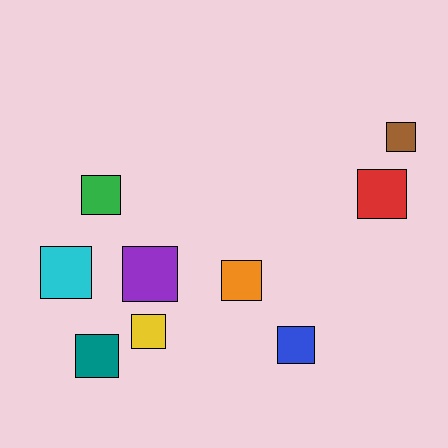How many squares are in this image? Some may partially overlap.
There are 9 squares.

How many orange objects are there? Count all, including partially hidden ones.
There is 1 orange object.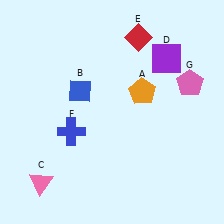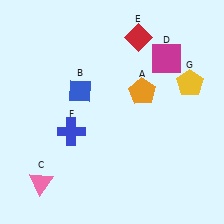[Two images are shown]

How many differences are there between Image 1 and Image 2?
There are 2 differences between the two images.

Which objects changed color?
D changed from purple to magenta. G changed from pink to yellow.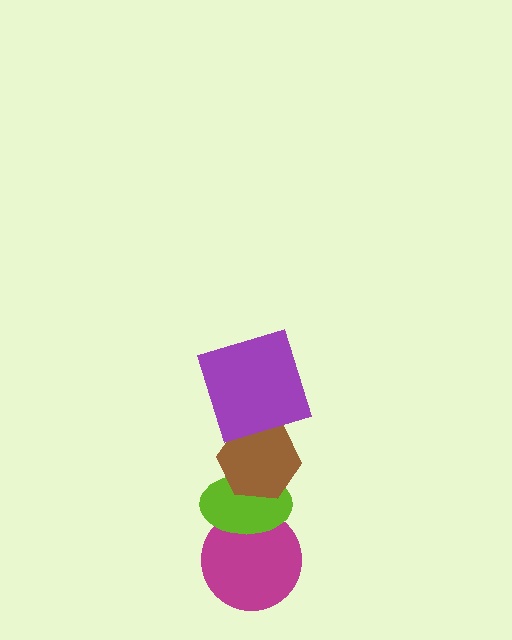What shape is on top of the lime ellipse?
The brown hexagon is on top of the lime ellipse.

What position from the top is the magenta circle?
The magenta circle is 4th from the top.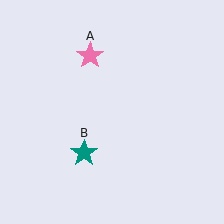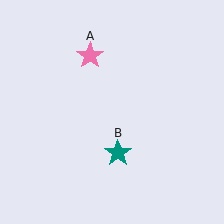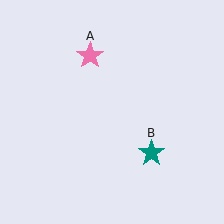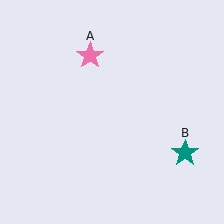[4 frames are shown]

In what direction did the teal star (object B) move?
The teal star (object B) moved right.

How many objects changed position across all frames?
1 object changed position: teal star (object B).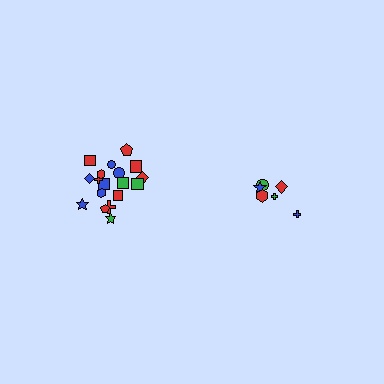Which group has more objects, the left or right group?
The left group.